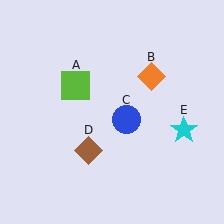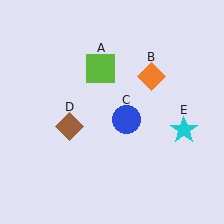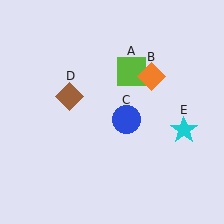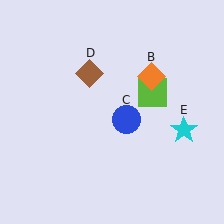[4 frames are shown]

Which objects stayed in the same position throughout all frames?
Orange diamond (object B) and blue circle (object C) and cyan star (object E) remained stationary.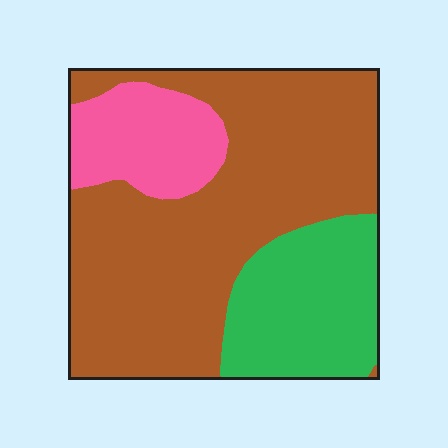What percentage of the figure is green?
Green covers 23% of the figure.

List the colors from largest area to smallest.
From largest to smallest: brown, green, pink.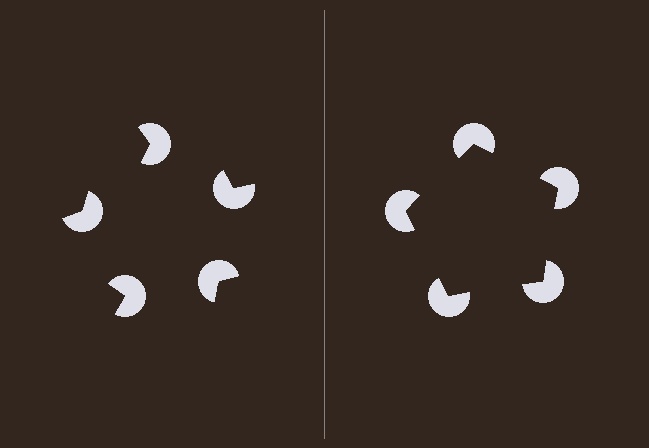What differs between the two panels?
The pac-man discs are positioned identically on both sides; only the wedge orientations differ. On the right they align to a pentagon; on the left they are misaligned.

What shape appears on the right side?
An illusory pentagon.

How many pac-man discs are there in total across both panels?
10 — 5 on each side.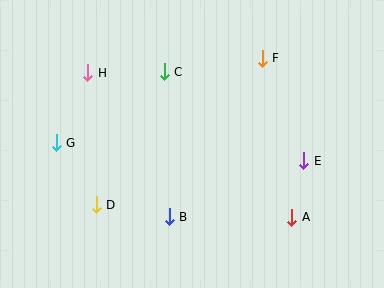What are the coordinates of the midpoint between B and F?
The midpoint between B and F is at (216, 138).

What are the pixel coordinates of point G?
Point G is at (56, 143).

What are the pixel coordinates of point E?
Point E is at (304, 161).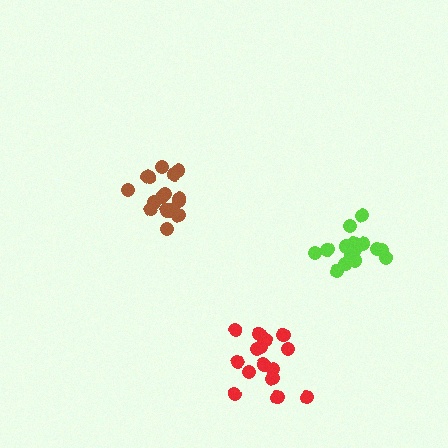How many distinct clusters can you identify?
There are 3 distinct clusters.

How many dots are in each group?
Group 1: 17 dots, Group 2: 15 dots, Group 3: 15 dots (47 total).